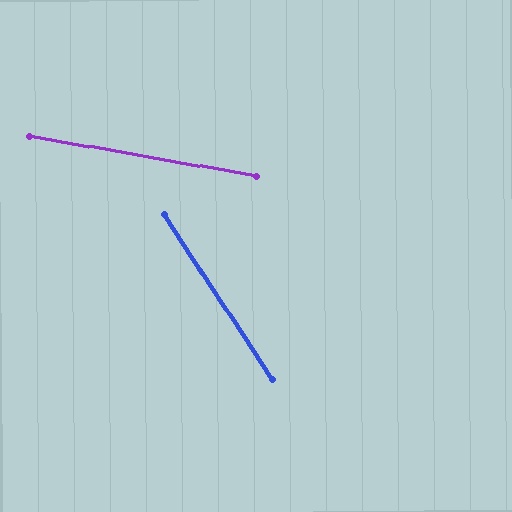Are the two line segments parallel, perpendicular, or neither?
Neither parallel nor perpendicular — they differ by about 47°.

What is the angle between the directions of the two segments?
Approximately 47 degrees.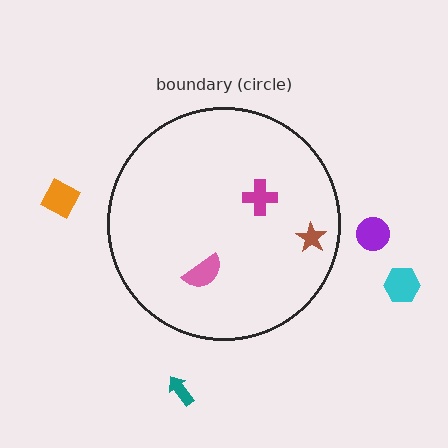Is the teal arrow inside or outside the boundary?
Outside.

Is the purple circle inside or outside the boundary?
Outside.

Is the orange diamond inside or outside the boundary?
Outside.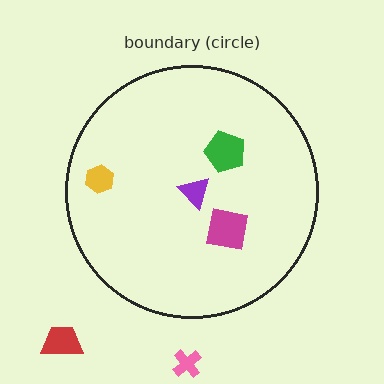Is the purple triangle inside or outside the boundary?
Inside.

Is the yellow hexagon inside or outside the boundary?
Inside.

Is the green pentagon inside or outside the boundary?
Inside.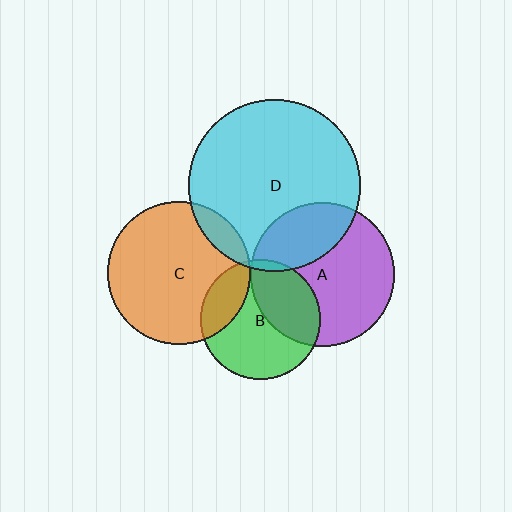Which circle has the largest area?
Circle D (cyan).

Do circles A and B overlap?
Yes.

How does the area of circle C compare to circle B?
Approximately 1.4 times.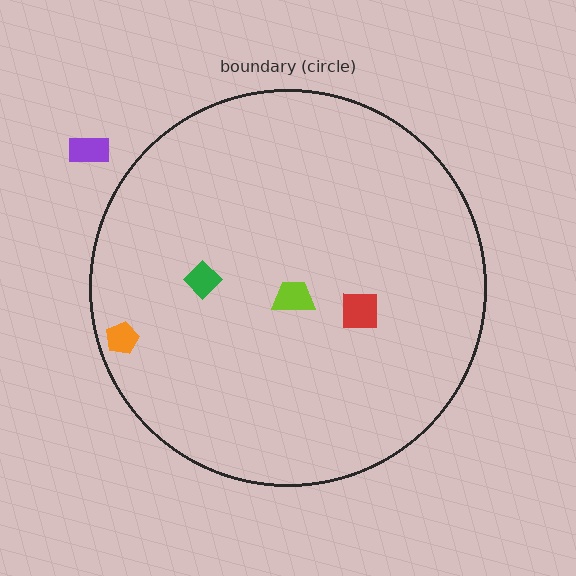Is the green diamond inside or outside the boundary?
Inside.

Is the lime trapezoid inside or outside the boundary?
Inside.